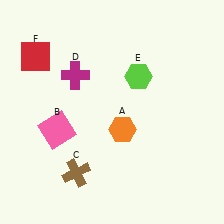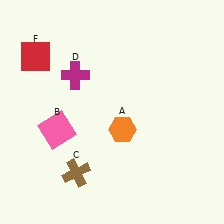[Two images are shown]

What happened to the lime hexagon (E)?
The lime hexagon (E) was removed in Image 2. It was in the top-right area of Image 1.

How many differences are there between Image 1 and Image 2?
There is 1 difference between the two images.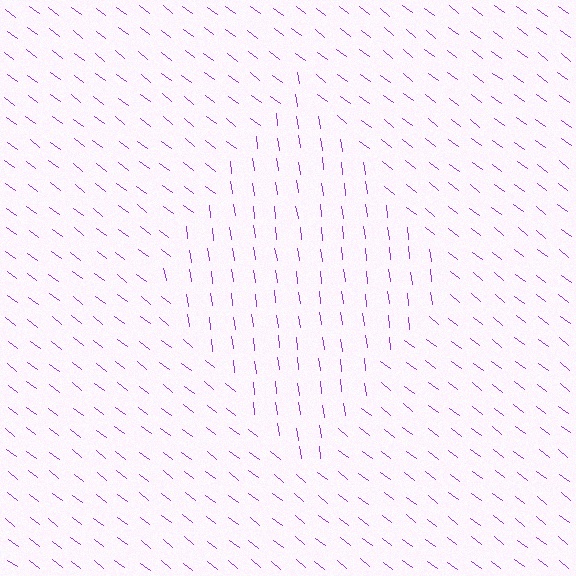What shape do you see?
I see a diamond.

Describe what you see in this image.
The image is filled with small purple line segments. A diamond region in the image has lines oriented differently from the surrounding lines, creating a visible texture boundary.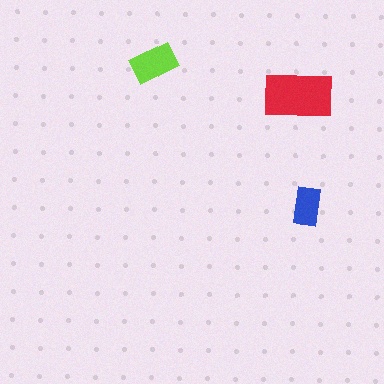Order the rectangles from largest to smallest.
the red one, the lime one, the blue one.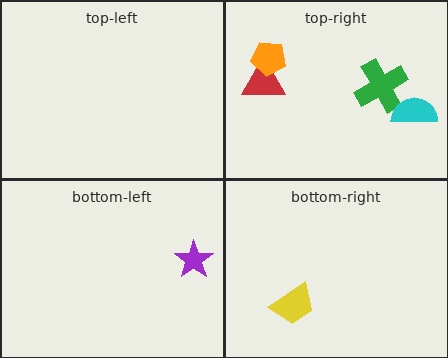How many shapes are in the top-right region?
4.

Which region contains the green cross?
The top-right region.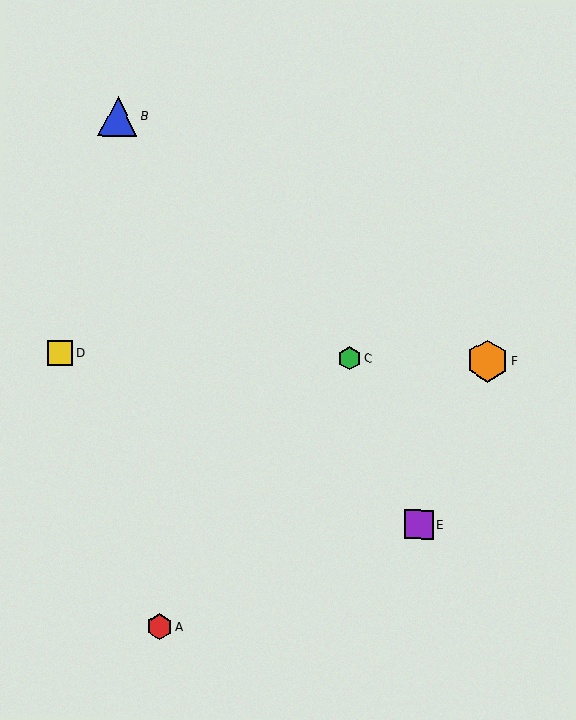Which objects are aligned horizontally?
Objects C, D, F are aligned horizontally.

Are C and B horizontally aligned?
No, C is at y≈358 and B is at y≈116.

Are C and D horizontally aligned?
Yes, both are at y≈358.